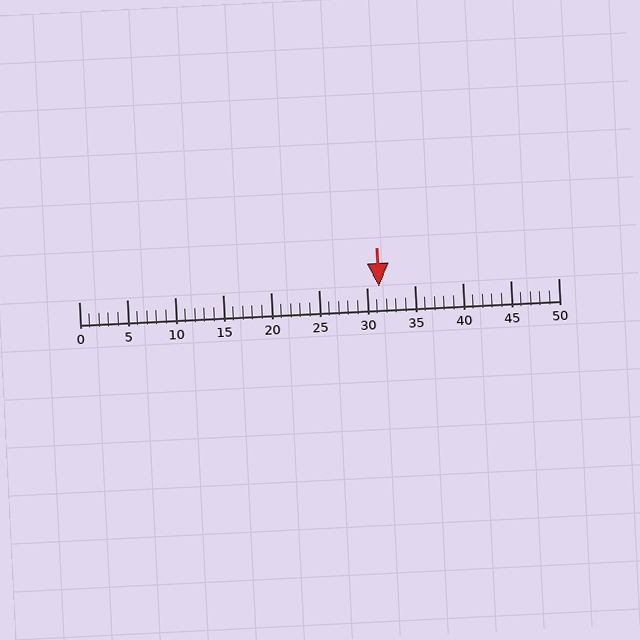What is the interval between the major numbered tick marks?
The major tick marks are spaced 5 units apart.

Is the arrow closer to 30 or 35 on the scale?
The arrow is closer to 30.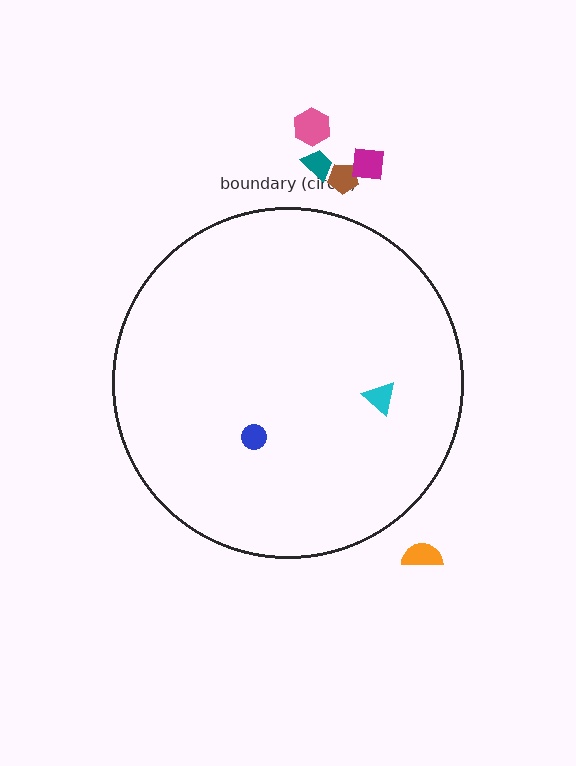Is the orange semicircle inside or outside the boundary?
Outside.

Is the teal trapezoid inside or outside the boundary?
Outside.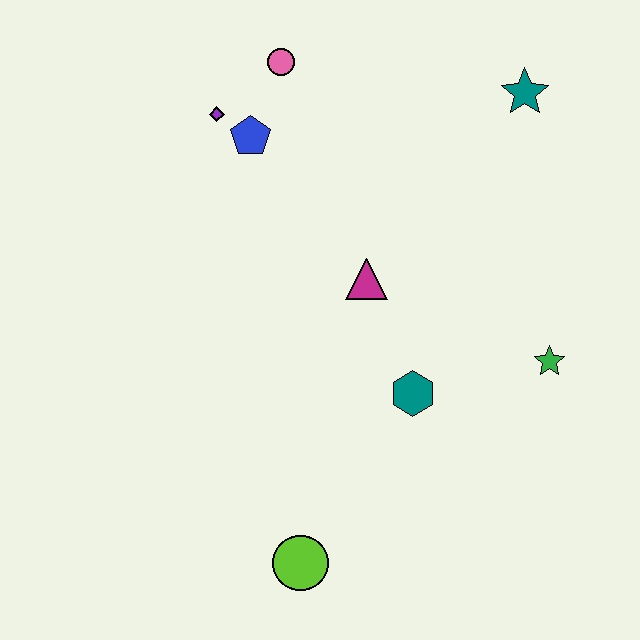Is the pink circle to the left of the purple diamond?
No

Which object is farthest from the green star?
The purple diamond is farthest from the green star.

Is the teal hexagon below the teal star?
Yes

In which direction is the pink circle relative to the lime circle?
The pink circle is above the lime circle.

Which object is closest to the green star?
The teal hexagon is closest to the green star.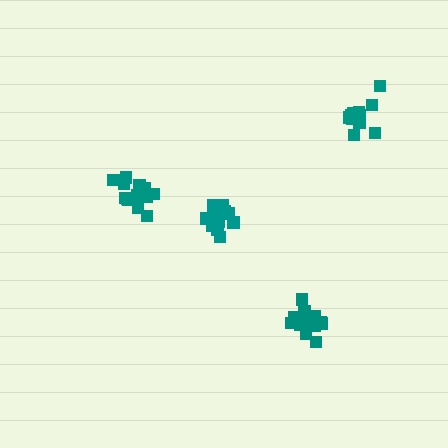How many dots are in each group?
Group 1: 12 dots, Group 2: 14 dots, Group 3: 14 dots, Group 4: 12 dots (52 total).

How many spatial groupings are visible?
There are 4 spatial groupings.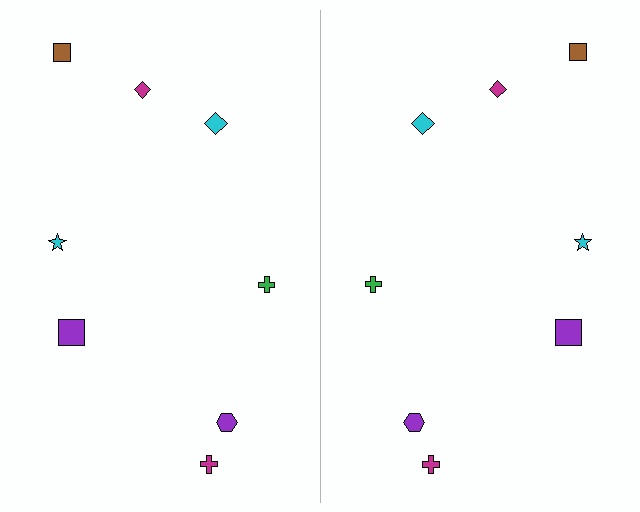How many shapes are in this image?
There are 16 shapes in this image.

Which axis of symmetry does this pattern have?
The pattern has a vertical axis of symmetry running through the center of the image.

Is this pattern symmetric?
Yes, this pattern has bilateral (reflection) symmetry.